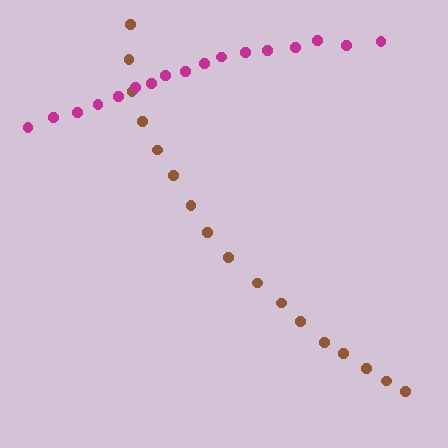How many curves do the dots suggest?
There are 2 distinct paths.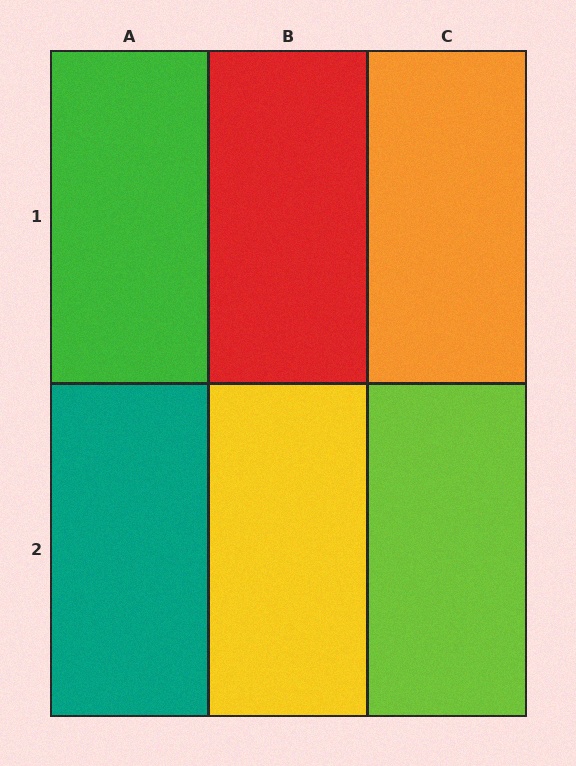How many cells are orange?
1 cell is orange.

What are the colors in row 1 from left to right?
Green, red, orange.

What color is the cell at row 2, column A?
Teal.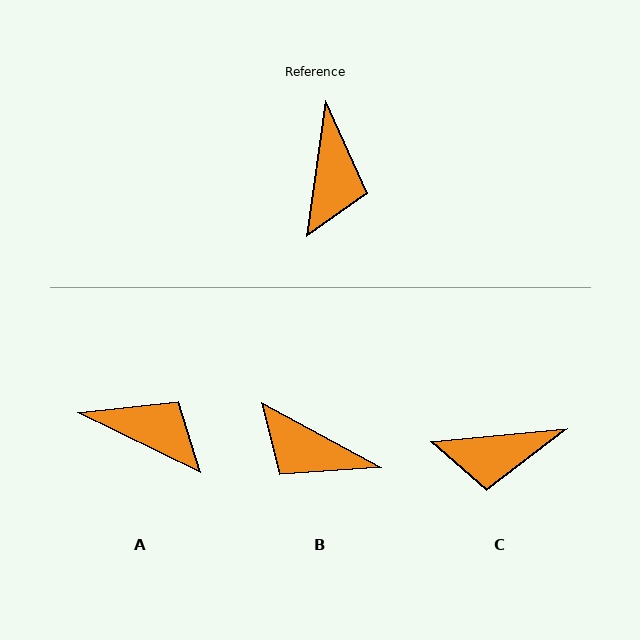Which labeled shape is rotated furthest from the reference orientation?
B, about 111 degrees away.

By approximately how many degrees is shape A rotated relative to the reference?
Approximately 72 degrees counter-clockwise.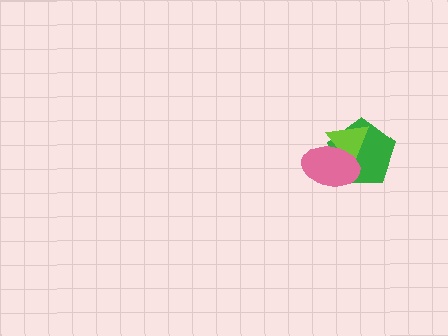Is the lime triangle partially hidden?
Yes, it is partially covered by another shape.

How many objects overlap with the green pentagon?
2 objects overlap with the green pentagon.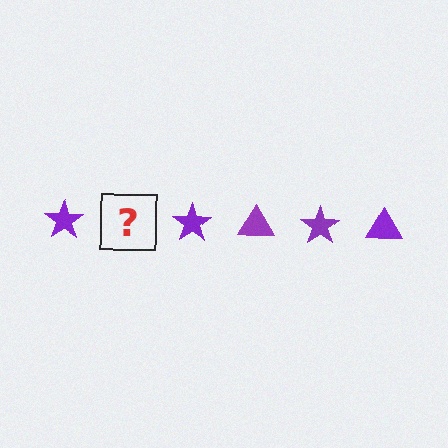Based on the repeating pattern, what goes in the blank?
The blank should be a purple triangle.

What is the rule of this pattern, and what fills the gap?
The rule is that the pattern cycles through star, triangle shapes in purple. The gap should be filled with a purple triangle.